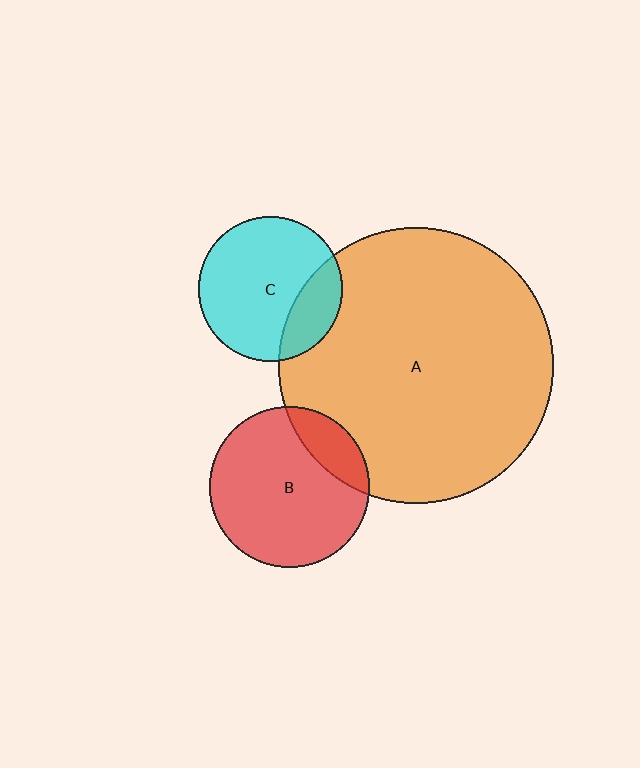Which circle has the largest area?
Circle A (orange).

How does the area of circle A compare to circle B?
Approximately 3.0 times.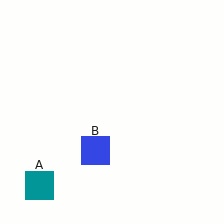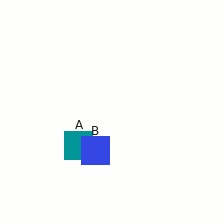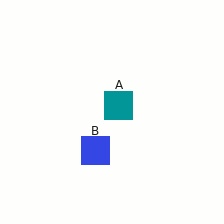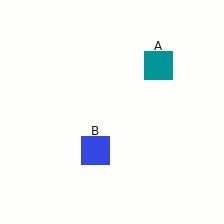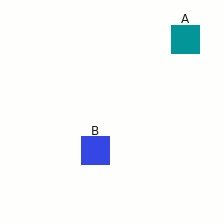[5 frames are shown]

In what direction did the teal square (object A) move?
The teal square (object A) moved up and to the right.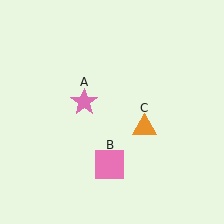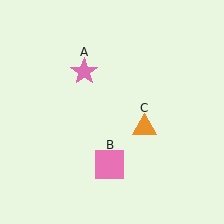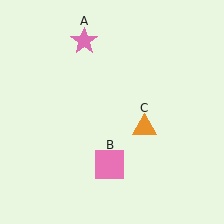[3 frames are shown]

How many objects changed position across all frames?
1 object changed position: pink star (object A).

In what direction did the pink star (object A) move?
The pink star (object A) moved up.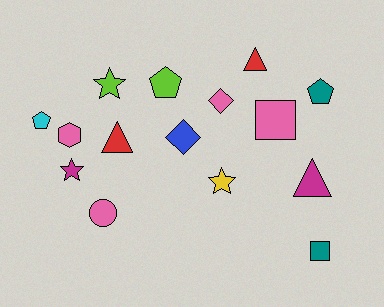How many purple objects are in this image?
There are no purple objects.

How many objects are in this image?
There are 15 objects.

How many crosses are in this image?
There are no crosses.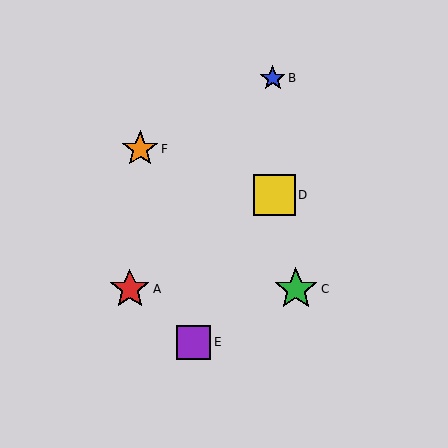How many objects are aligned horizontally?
2 objects (A, C) are aligned horizontally.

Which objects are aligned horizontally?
Objects A, C are aligned horizontally.